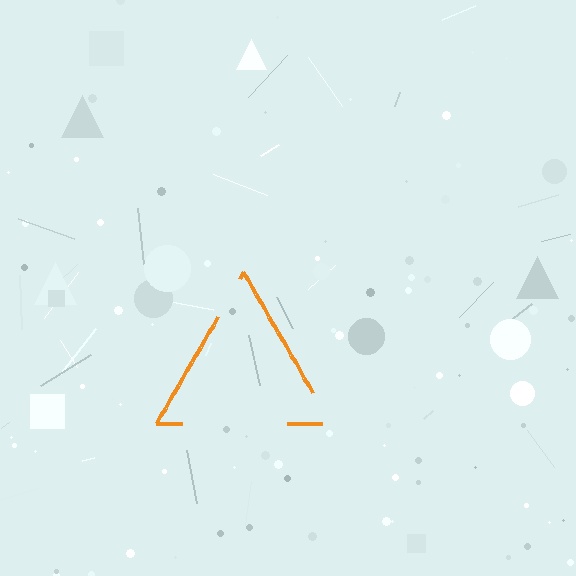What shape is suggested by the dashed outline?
The dashed outline suggests a triangle.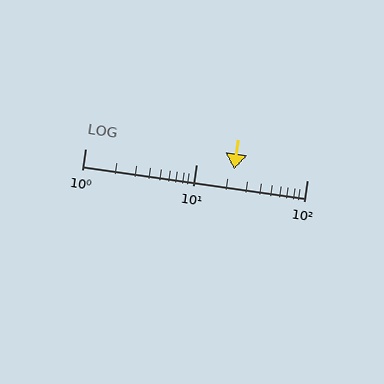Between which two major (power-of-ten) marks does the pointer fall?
The pointer is between 10 and 100.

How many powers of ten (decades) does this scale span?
The scale spans 2 decades, from 1 to 100.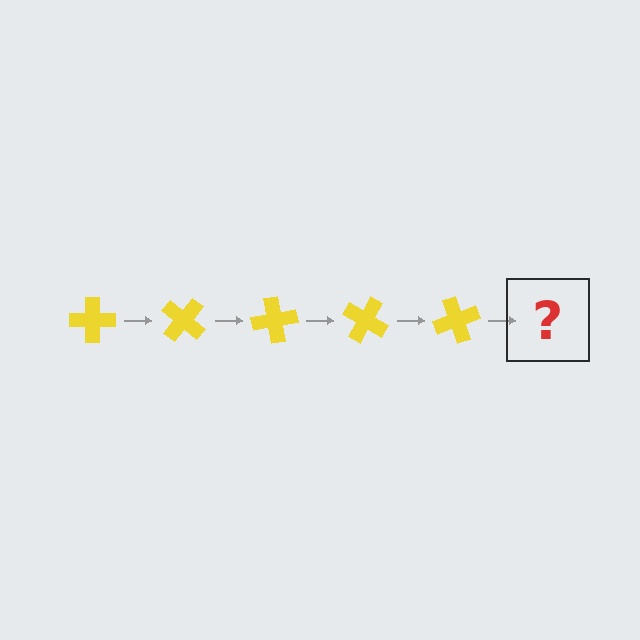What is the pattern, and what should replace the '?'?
The pattern is that the cross rotates 40 degrees each step. The '?' should be a yellow cross rotated 200 degrees.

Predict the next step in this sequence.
The next step is a yellow cross rotated 200 degrees.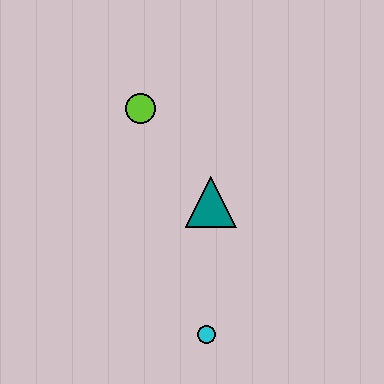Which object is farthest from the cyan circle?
The lime circle is farthest from the cyan circle.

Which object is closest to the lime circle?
The teal triangle is closest to the lime circle.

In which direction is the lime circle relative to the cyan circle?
The lime circle is above the cyan circle.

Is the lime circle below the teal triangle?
No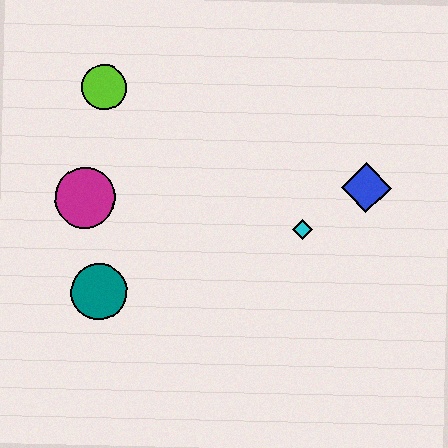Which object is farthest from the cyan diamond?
The lime circle is farthest from the cyan diamond.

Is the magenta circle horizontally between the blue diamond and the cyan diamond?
No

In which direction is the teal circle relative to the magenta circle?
The teal circle is below the magenta circle.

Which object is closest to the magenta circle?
The teal circle is closest to the magenta circle.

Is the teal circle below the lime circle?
Yes